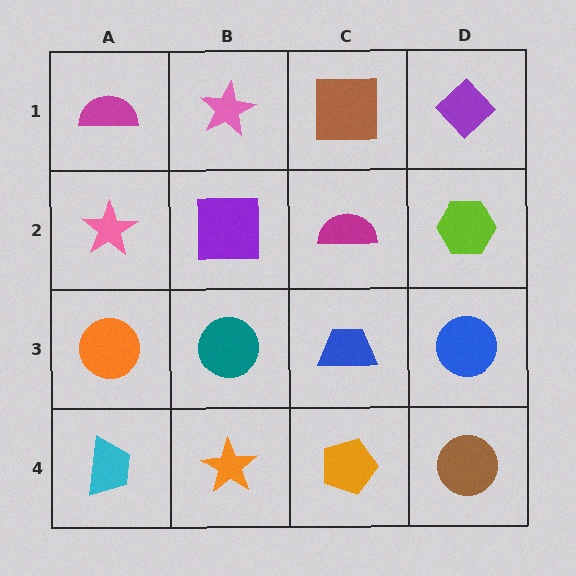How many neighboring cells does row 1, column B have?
3.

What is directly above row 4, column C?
A blue trapezoid.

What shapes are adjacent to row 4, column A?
An orange circle (row 3, column A), an orange star (row 4, column B).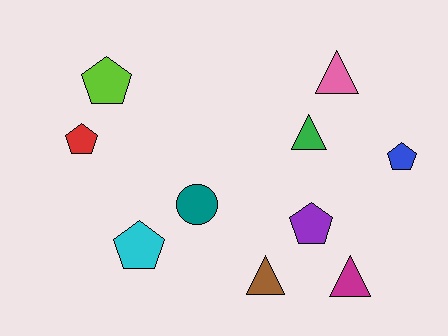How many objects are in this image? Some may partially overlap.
There are 10 objects.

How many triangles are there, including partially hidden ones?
There are 4 triangles.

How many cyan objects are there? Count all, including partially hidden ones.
There is 1 cyan object.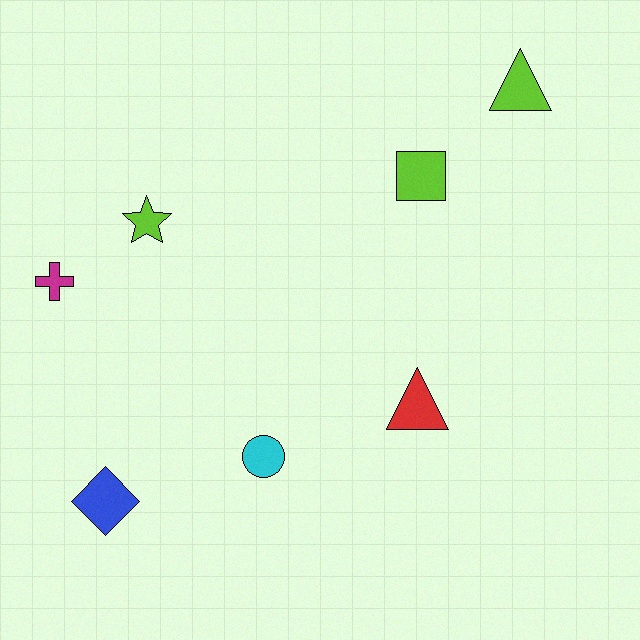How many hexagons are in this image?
There are no hexagons.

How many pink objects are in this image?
There are no pink objects.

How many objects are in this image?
There are 7 objects.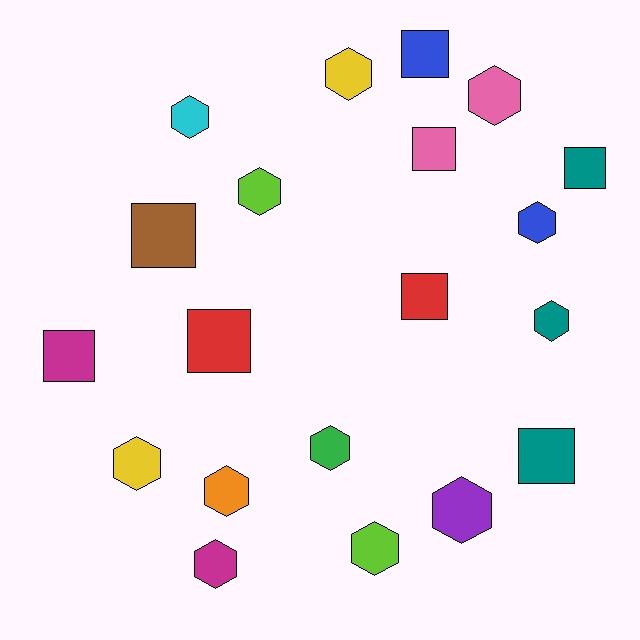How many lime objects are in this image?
There are 2 lime objects.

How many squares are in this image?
There are 8 squares.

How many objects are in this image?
There are 20 objects.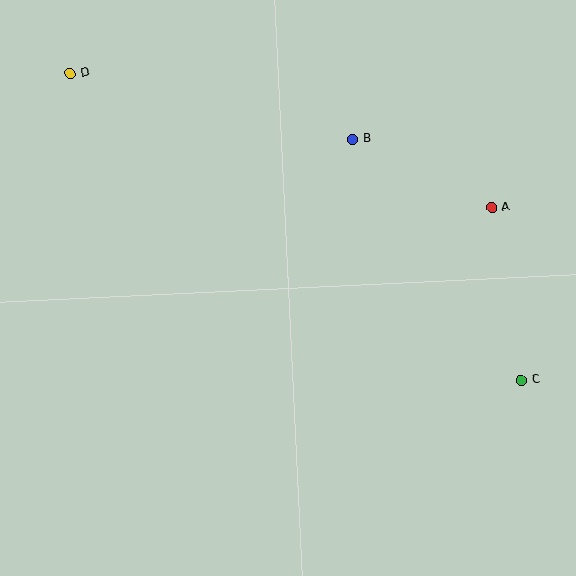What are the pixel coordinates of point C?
Point C is at (521, 380).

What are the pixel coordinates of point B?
Point B is at (353, 139).